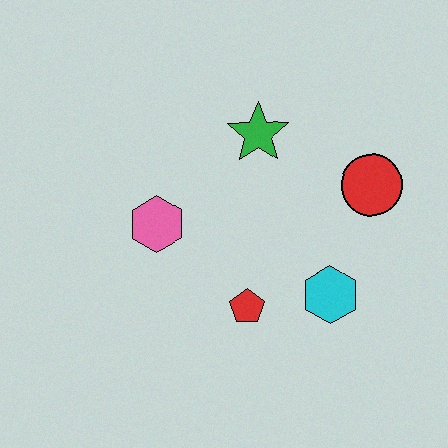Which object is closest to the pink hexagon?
The red pentagon is closest to the pink hexagon.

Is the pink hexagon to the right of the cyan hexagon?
No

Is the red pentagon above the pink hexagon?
No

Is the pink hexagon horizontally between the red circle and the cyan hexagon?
No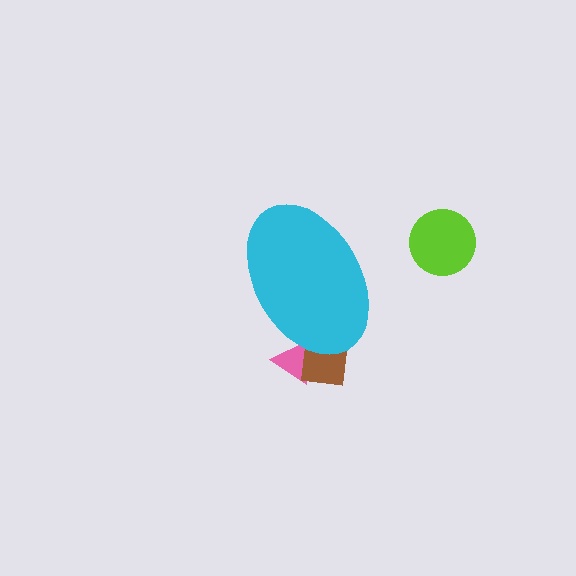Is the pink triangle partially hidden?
Yes, the pink triangle is partially hidden behind the cyan ellipse.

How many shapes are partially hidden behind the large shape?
2 shapes are partially hidden.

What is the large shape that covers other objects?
A cyan ellipse.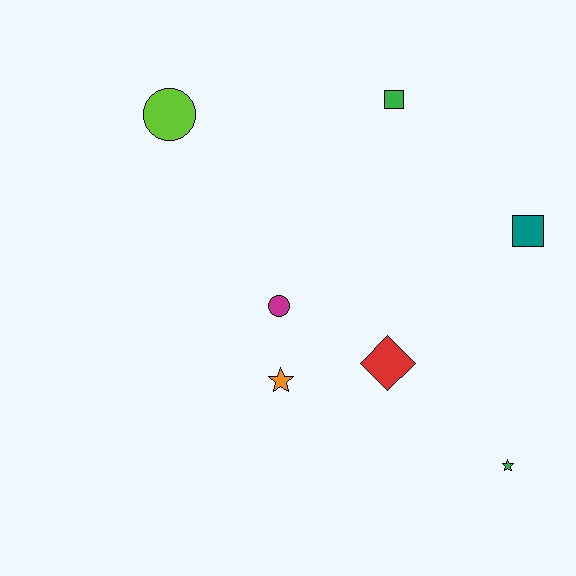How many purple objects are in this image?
There are no purple objects.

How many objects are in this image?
There are 7 objects.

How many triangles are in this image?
There are no triangles.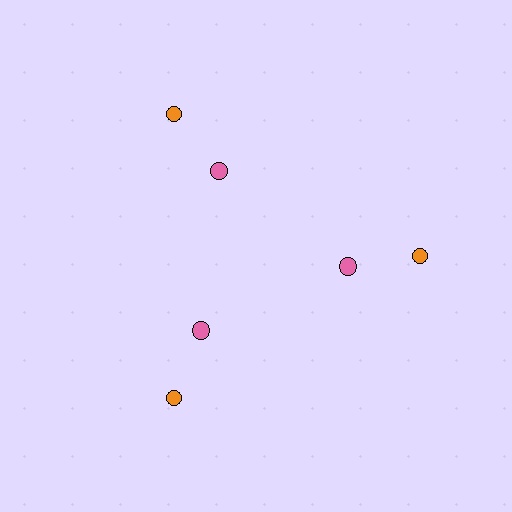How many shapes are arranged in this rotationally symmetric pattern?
There are 6 shapes, arranged in 3 groups of 2.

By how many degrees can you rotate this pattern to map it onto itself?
The pattern maps onto itself every 120 degrees of rotation.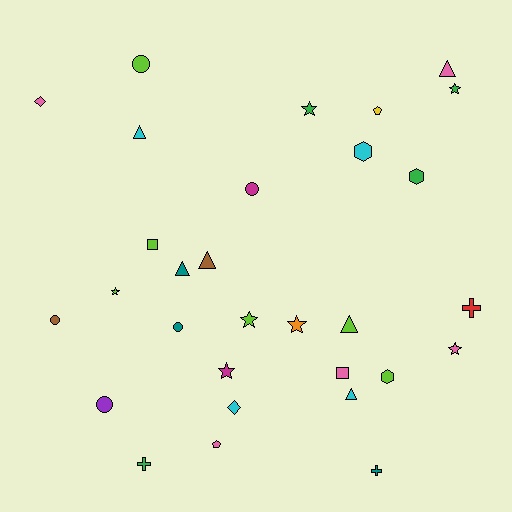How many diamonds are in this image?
There are 2 diamonds.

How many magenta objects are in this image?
There are 2 magenta objects.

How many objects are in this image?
There are 30 objects.